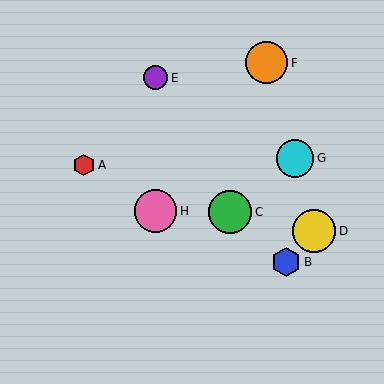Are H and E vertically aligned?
Yes, both are at x≈155.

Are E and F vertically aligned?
No, E is at x≈155 and F is at x≈266.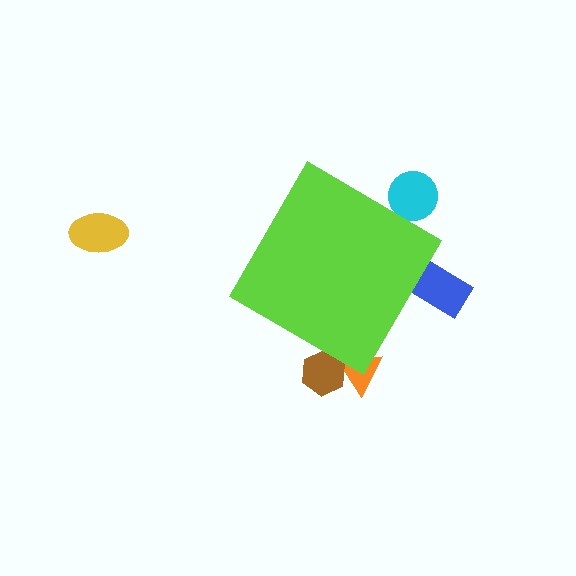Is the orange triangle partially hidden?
Yes, the orange triangle is partially hidden behind the lime diamond.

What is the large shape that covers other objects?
A lime diamond.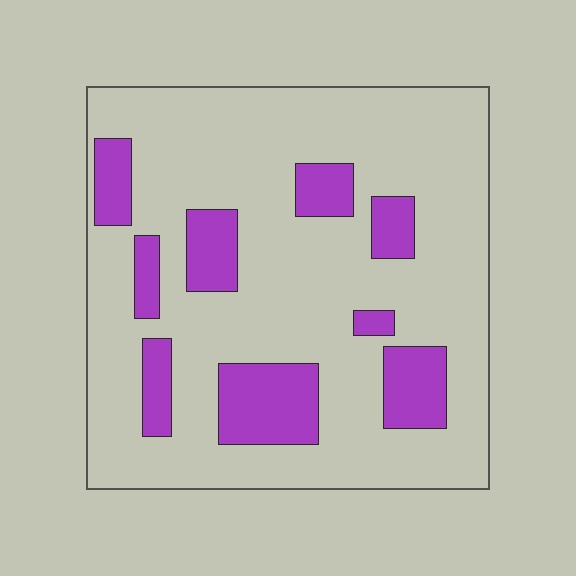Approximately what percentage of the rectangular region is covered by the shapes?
Approximately 20%.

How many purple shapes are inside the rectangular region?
9.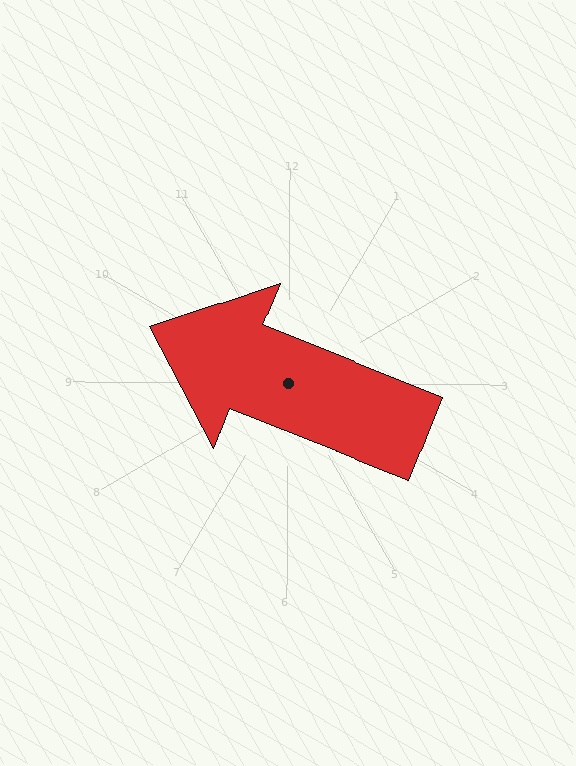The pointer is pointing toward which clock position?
Roughly 10 o'clock.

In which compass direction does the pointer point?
West.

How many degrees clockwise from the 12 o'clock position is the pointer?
Approximately 292 degrees.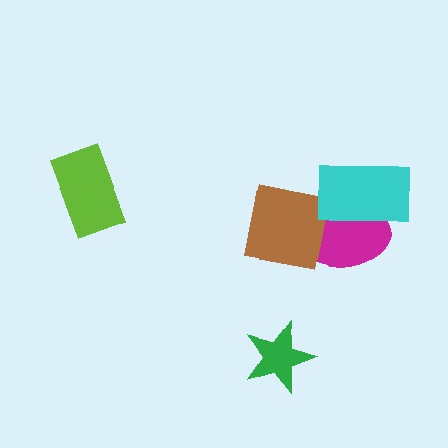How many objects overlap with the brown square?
1 object overlaps with the brown square.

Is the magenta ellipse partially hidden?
Yes, it is partially covered by another shape.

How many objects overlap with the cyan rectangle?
1 object overlaps with the cyan rectangle.